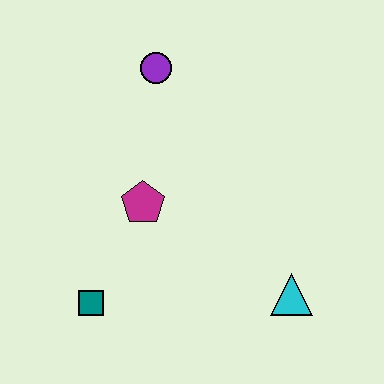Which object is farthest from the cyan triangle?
The purple circle is farthest from the cyan triangle.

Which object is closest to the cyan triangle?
The magenta pentagon is closest to the cyan triangle.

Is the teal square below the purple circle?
Yes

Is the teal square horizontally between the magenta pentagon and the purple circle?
No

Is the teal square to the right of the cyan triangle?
No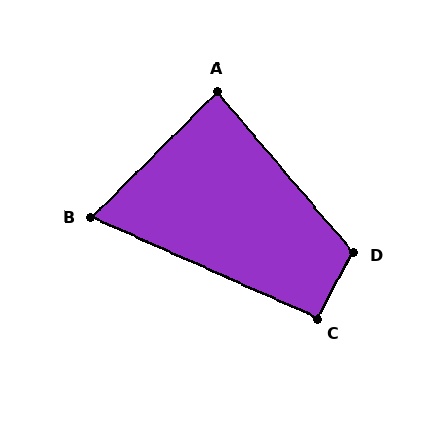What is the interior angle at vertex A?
Approximately 85 degrees (approximately right).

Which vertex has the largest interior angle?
D, at approximately 111 degrees.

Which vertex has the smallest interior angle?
B, at approximately 69 degrees.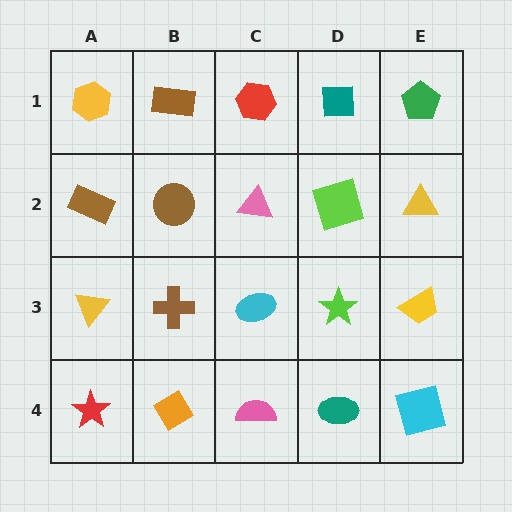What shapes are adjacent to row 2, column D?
A teal square (row 1, column D), a lime star (row 3, column D), a pink triangle (row 2, column C), a yellow triangle (row 2, column E).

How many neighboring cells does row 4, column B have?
3.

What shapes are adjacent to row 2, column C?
A red hexagon (row 1, column C), a cyan ellipse (row 3, column C), a brown circle (row 2, column B), a lime square (row 2, column D).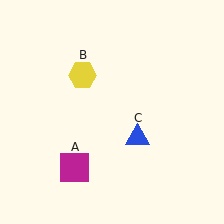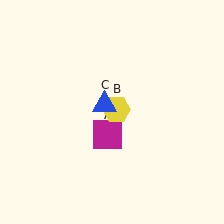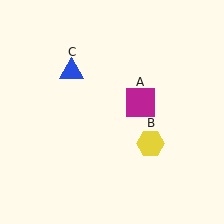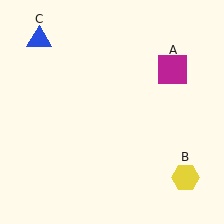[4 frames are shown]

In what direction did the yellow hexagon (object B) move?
The yellow hexagon (object B) moved down and to the right.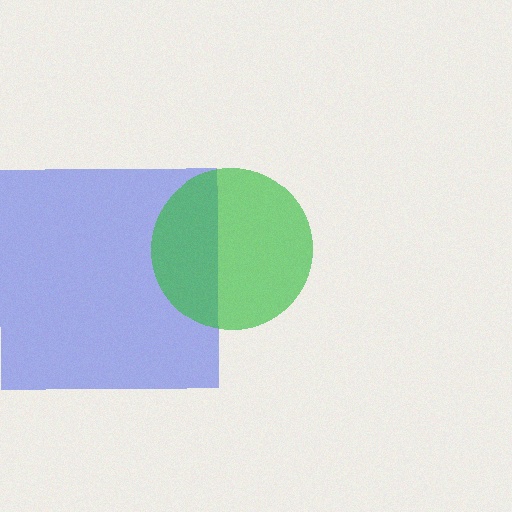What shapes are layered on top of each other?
The layered shapes are: a blue square, a green circle.